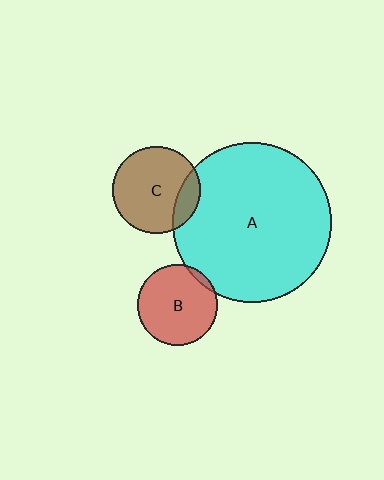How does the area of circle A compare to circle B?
Approximately 3.9 times.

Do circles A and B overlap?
Yes.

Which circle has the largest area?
Circle A (cyan).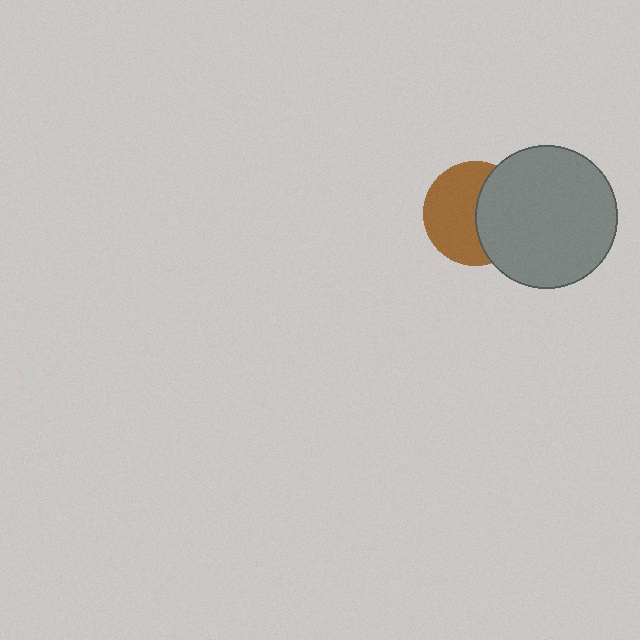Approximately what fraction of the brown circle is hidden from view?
Roughly 43% of the brown circle is hidden behind the gray circle.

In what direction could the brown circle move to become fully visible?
The brown circle could move left. That would shift it out from behind the gray circle entirely.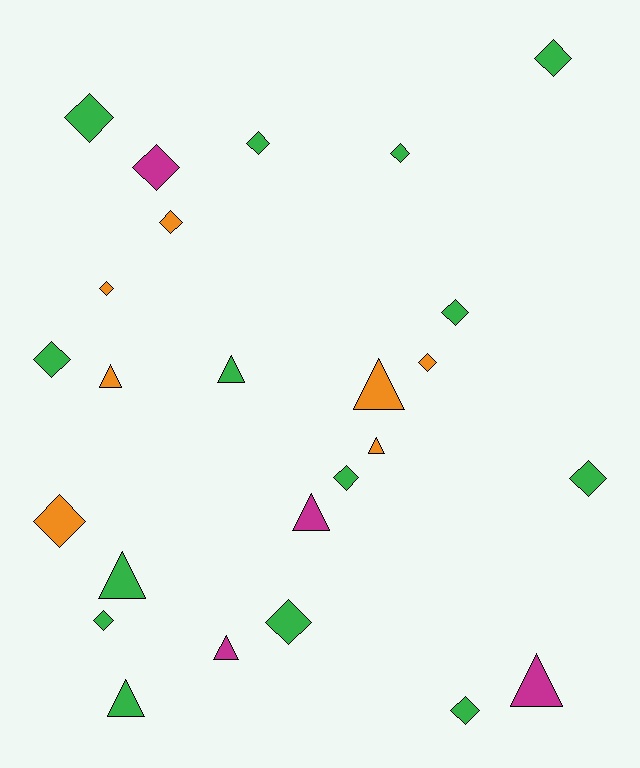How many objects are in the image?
There are 25 objects.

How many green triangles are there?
There are 3 green triangles.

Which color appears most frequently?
Green, with 14 objects.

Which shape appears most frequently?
Diamond, with 16 objects.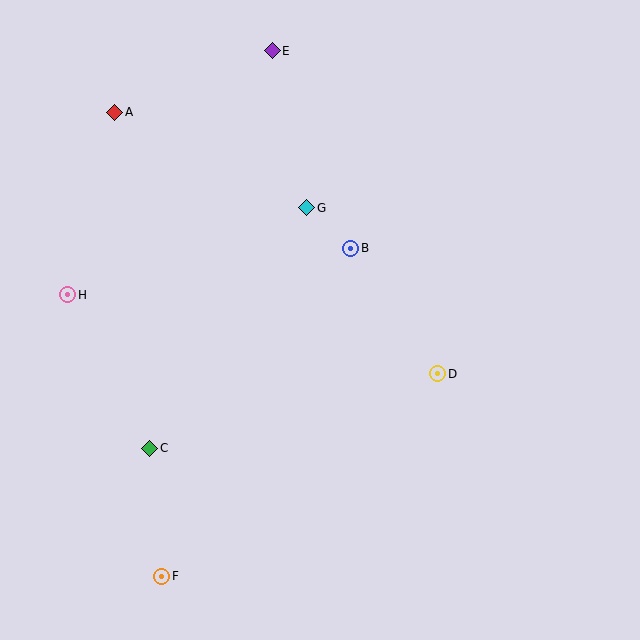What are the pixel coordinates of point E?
Point E is at (272, 51).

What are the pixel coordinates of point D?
Point D is at (438, 374).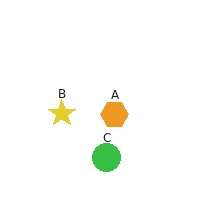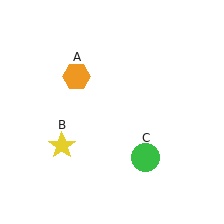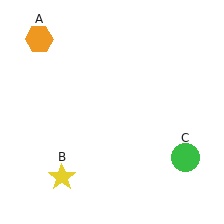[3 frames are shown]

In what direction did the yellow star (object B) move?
The yellow star (object B) moved down.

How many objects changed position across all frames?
3 objects changed position: orange hexagon (object A), yellow star (object B), green circle (object C).